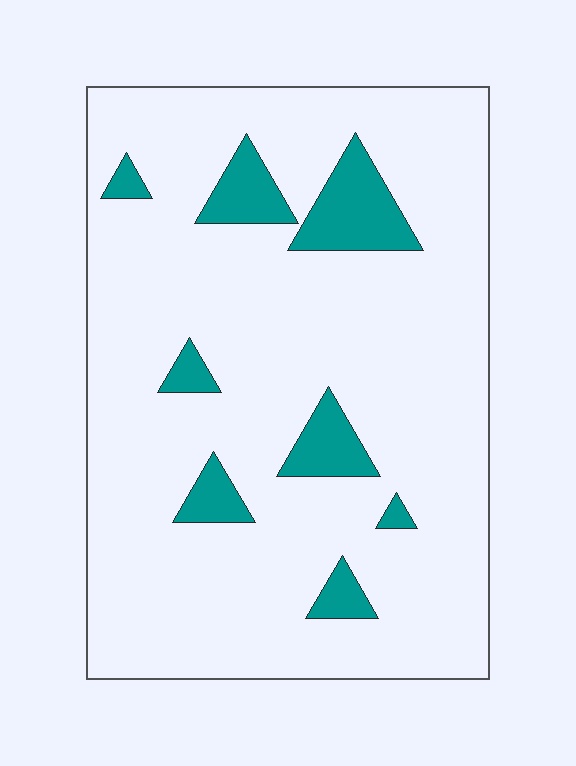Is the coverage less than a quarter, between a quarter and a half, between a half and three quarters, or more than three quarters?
Less than a quarter.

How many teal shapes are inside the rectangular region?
8.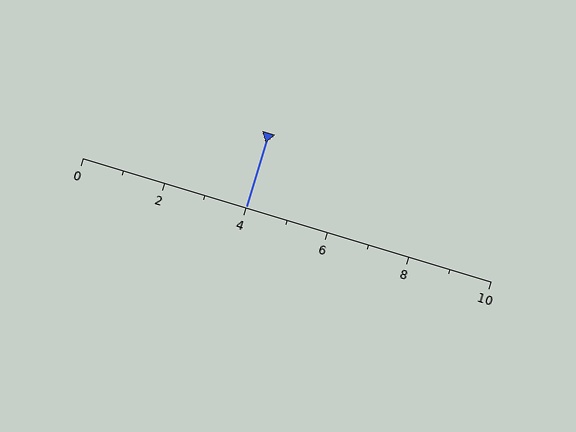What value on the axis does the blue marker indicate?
The marker indicates approximately 4.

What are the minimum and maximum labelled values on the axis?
The axis runs from 0 to 10.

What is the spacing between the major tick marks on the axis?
The major ticks are spaced 2 apart.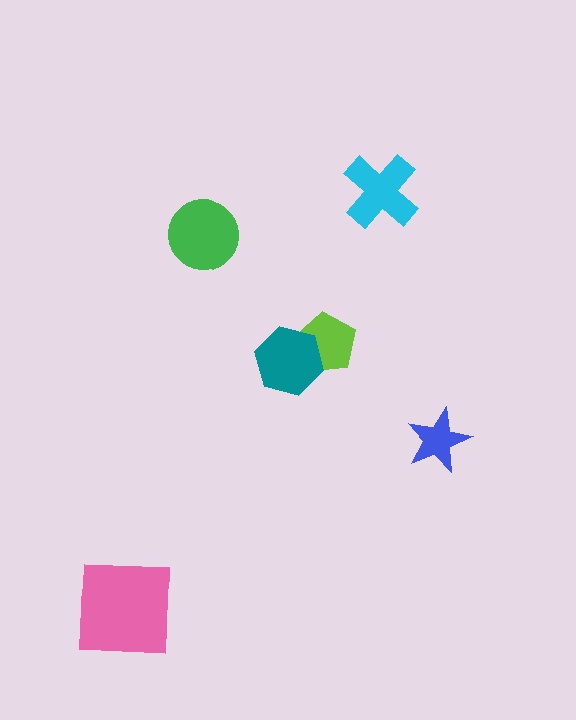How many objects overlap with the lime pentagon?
1 object overlaps with the lime pentagon.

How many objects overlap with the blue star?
0 objects overlap with the blue star.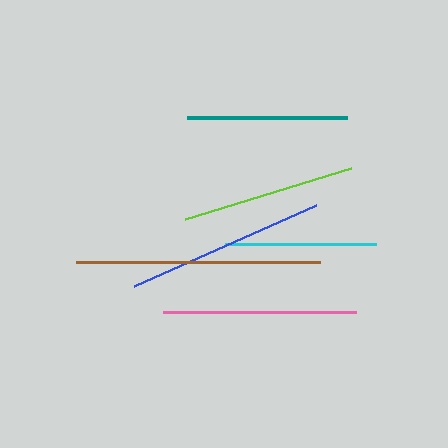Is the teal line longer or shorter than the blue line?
The blue line is longer than the teal line.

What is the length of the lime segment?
The lime segment is approximately 174 pixels long.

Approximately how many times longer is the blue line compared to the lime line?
The blue line is approximately 1.1 times the length of the lime line.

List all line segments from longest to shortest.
From longest to shortest: brown, blue, pink, lime, teal, cyan.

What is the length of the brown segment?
The brown segment is approximately 244 pixels long.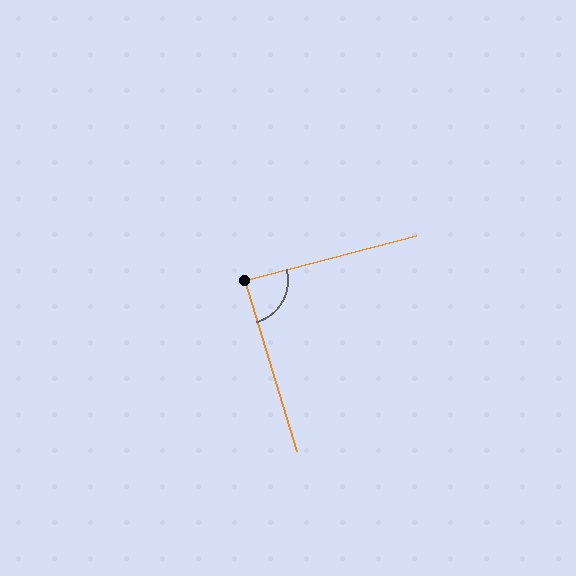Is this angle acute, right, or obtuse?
It is approximately a right angle.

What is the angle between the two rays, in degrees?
Approximately 88 degrees.